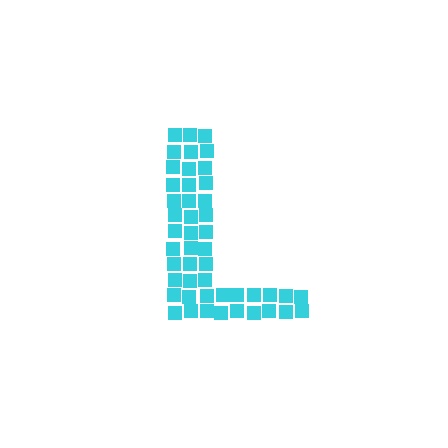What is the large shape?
The large shape is the letter L.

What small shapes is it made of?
It is made of small squares.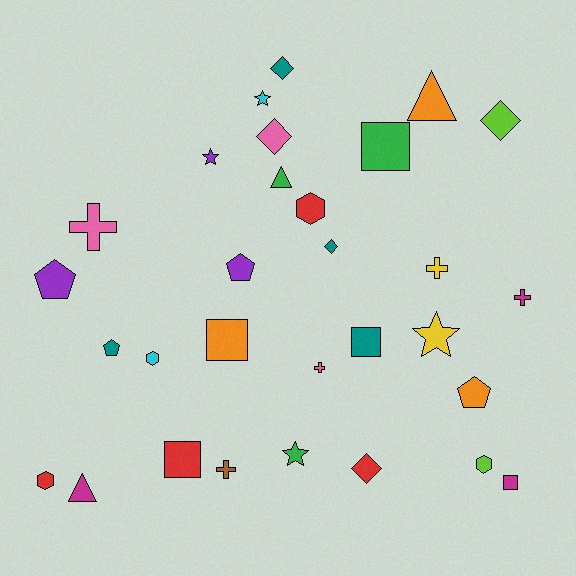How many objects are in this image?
There are 30 objects.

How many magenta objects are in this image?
There are 3 magenta objects.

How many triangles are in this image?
There are 3 triangles.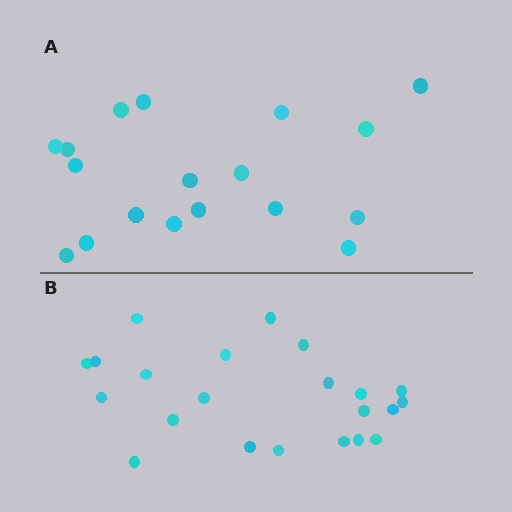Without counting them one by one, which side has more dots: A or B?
Region B (the bottom region) has more dots.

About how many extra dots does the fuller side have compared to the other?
Region B has about 4 more dots than region A.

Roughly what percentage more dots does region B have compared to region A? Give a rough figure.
About 20% more.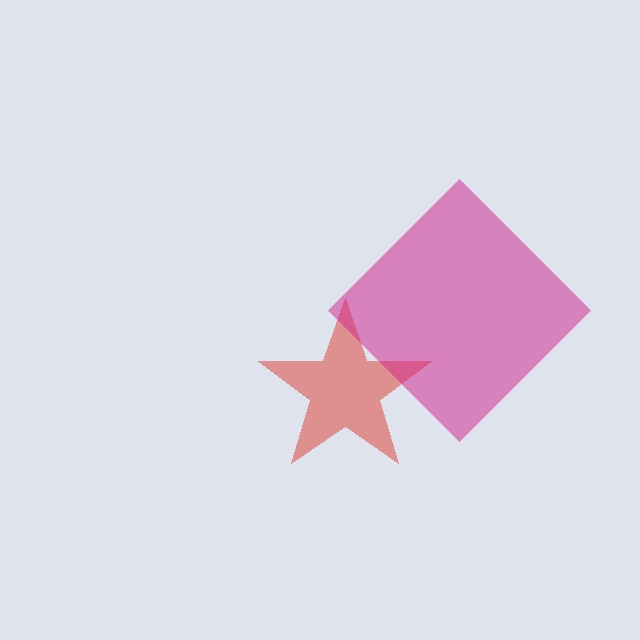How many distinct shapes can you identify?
There are 2 distinct shapes: a red star, a magenta diamond.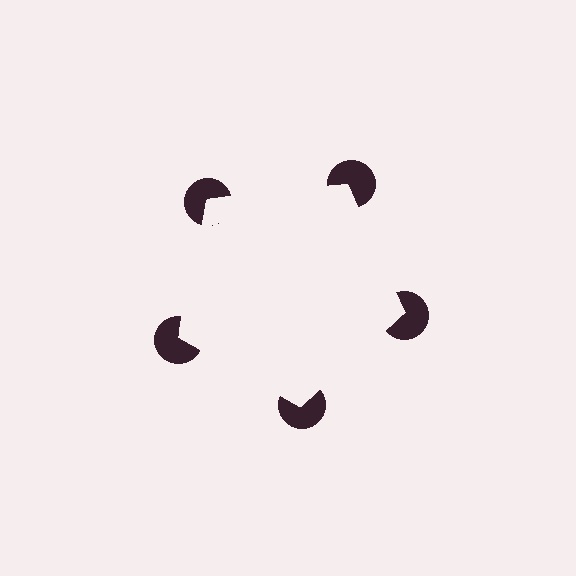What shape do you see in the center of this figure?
An illusory pentagon — its edges are inferred from the aligned wedge cuts in the pac-man discs, not physically drawn.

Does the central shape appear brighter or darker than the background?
It typically appears slightly brighter than the background, even though no actual brightness change is drawn.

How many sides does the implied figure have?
5 sides.